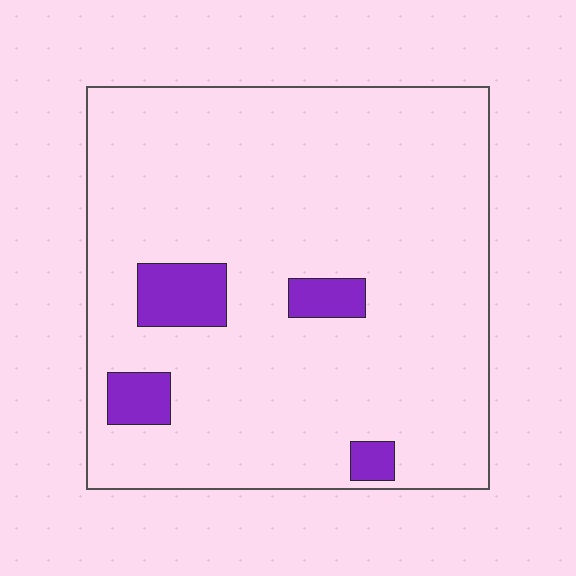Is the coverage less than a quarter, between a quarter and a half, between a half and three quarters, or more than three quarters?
Less than a quarter.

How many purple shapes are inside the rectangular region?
4.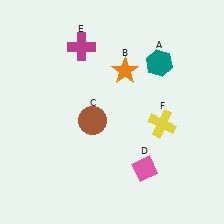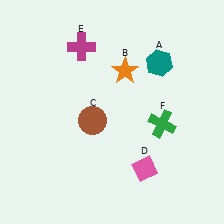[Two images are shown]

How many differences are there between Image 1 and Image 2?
There is 1 difference between the two images.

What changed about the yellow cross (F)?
In Image 1, F is yellow. In Image 2, it changed to green.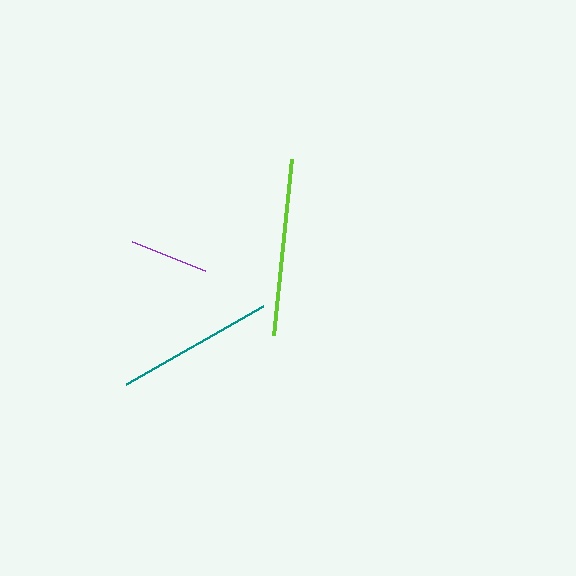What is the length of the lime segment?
The lime segment is approximately 177 pixels long.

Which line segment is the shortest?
The purple line is the shortest at approximately 78 pixels.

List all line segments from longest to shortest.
From longest to shortest: lime, teal, purple.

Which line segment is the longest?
The lime line is the longest at approximately 177 pixels.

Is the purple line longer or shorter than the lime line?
The lime line is longer than the purple line.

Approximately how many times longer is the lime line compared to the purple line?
The lime line is approximately 2.3 times the length of the purple line.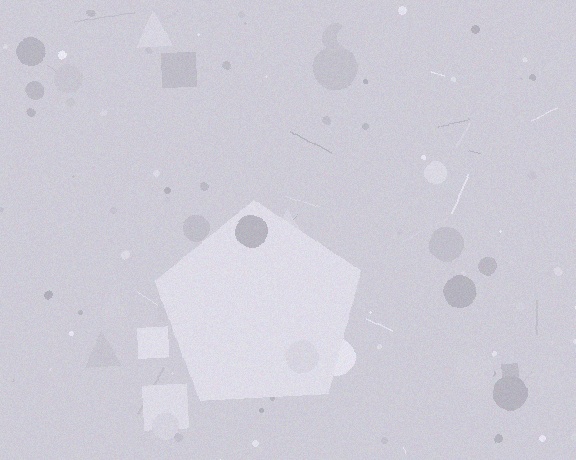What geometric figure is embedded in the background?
A pentagon is embedded in the background.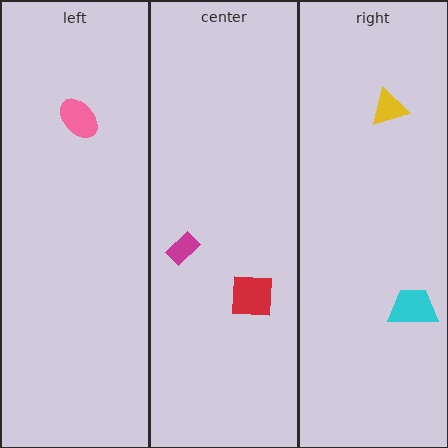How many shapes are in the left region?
1.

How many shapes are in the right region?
2.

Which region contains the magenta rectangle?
The center region.